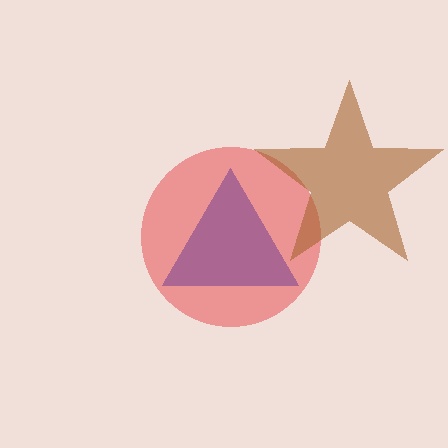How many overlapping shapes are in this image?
There are 3 overlapping shapes in the image.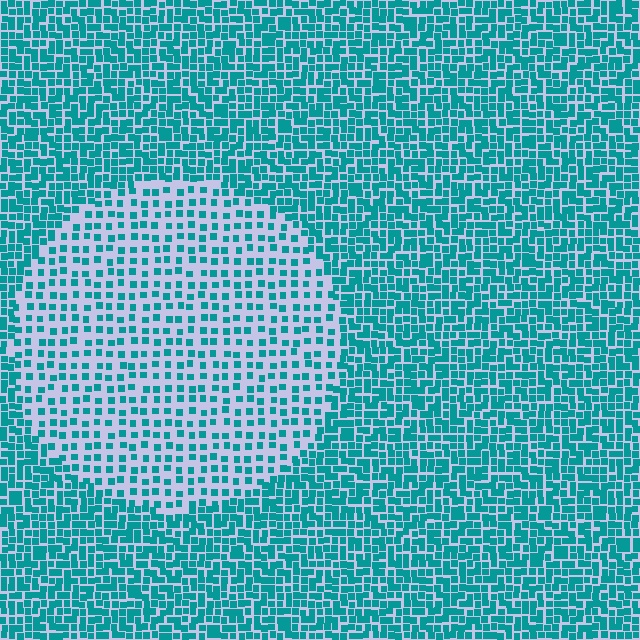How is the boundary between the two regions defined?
The boundary is defined by a change in element density (approximately 2.2x ratio). All elements are the same color, size, and shape.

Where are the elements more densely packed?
The elements are more densely packed outside the circle boundary.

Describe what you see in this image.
The image contains small teal elements arranged at two different densities. A circle-shaped region is visible where the elements are less densely packed than the surrounding area.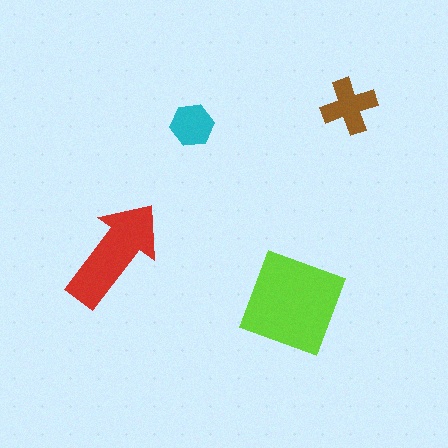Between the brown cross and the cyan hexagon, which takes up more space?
The brown cross.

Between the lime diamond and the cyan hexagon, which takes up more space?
The lime diamond.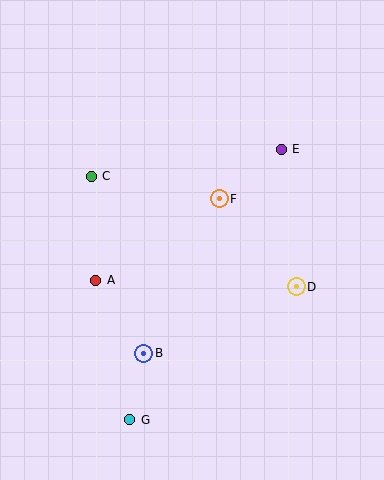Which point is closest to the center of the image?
Point F at (219, 199) is closest to the center.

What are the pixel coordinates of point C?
Point C is at (91, 176).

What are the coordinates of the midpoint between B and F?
The midpoint between B and F is at (182, 276).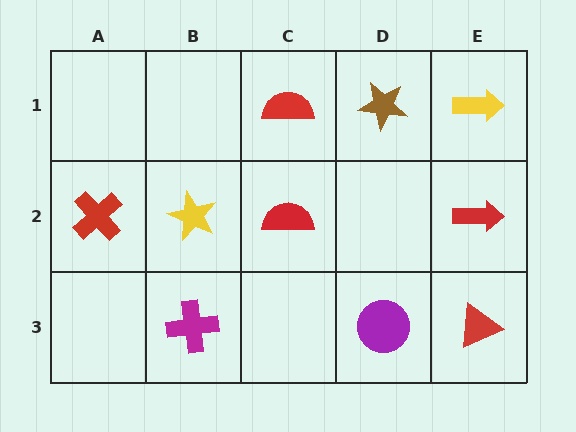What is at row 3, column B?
A magenta cross.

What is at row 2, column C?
A red semicircle.